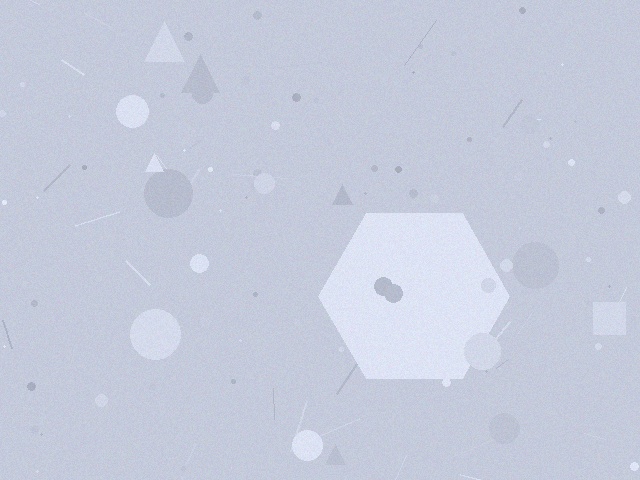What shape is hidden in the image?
A hexagon is hidden in the image.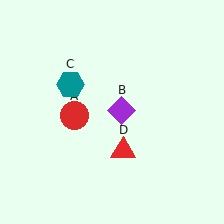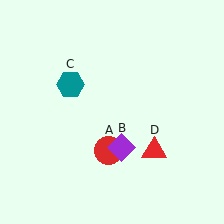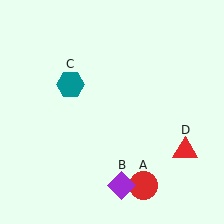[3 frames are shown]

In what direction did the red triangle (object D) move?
The red triangle (object D) moved right.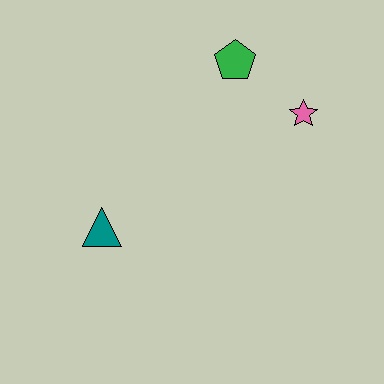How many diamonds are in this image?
There are no diamonds.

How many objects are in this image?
There are 3 objects.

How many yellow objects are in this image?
There are no yellow objects.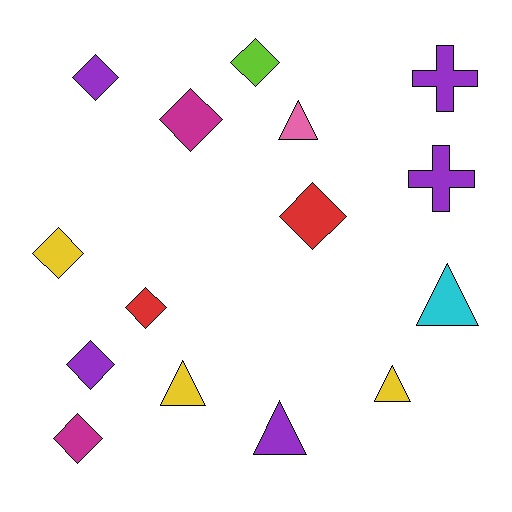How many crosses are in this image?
There are 2 crosses.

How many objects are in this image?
There are 15 objects.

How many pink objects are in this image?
There is 1 pink object.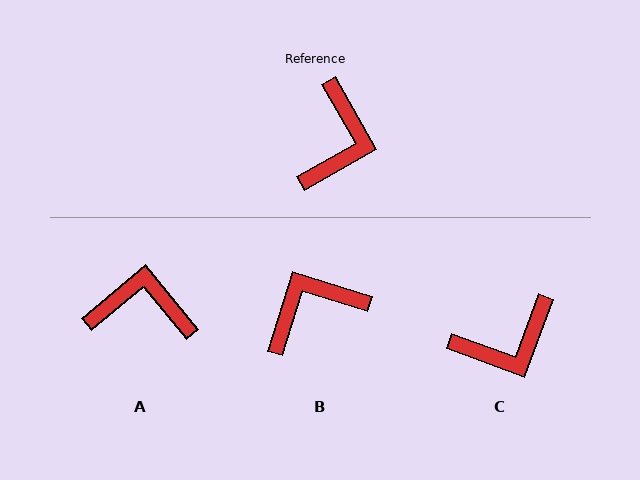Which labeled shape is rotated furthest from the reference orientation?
B, about 133 degrees away.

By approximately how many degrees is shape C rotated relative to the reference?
Approximately 50 degrees clockwise.